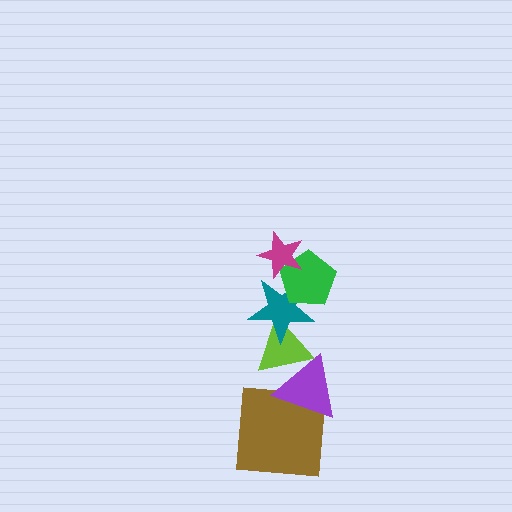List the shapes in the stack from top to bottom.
From top to bottom: the magenta star, the green pentagon, the teal star, the lime triangle, the purple triangle, the brown square.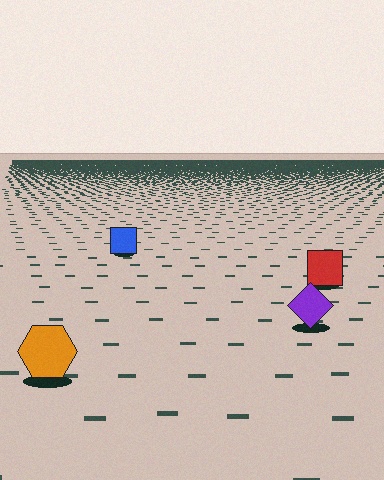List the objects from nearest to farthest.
From nearest to farthest: the orange hexagon, the purple diamond, the red square, the blue square.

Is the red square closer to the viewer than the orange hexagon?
No. The orange hexagon is closer — you can tell from the texture gradient: the ground texture is coarser near it.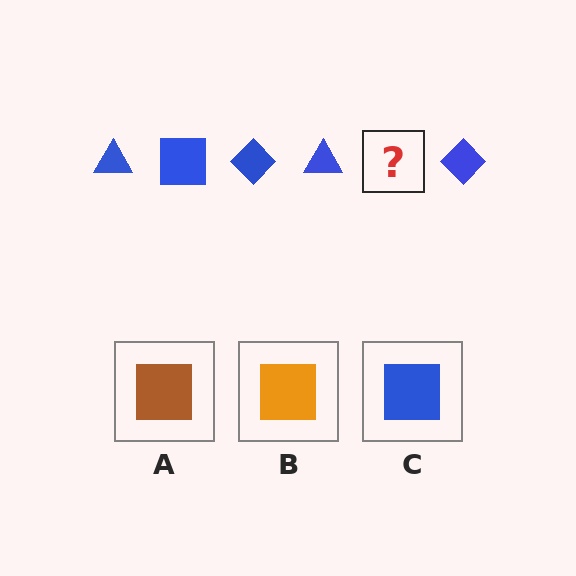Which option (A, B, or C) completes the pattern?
C.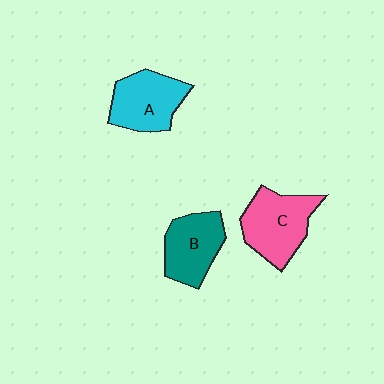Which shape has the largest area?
Shape C (pink).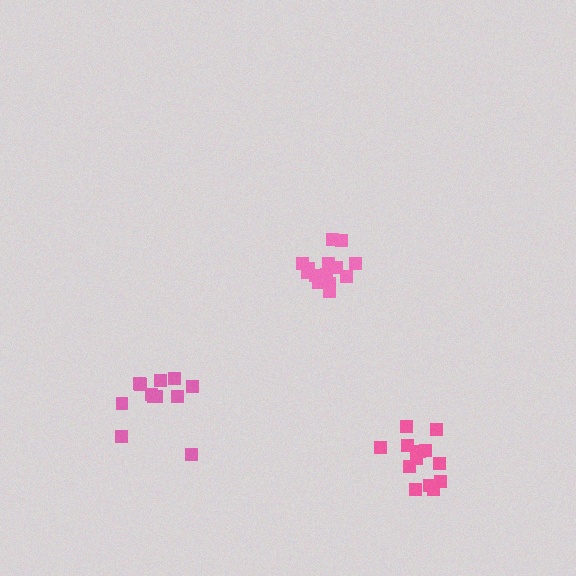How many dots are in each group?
Group 1: 14 dots, Group 2: 12 dots, Group 3: 13 dots (39 total).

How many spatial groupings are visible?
There are 3 spatial groupings.